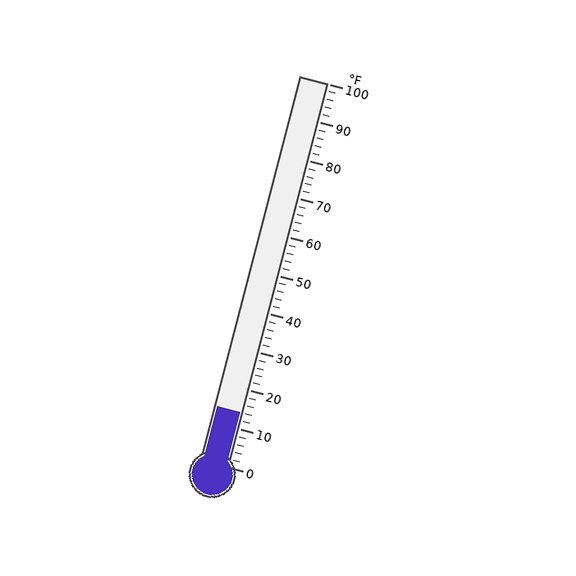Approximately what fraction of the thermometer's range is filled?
The thermometer is filled to approximately 15% of its range.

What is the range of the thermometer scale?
The thermometer scale ranges from 0°F to 100°F.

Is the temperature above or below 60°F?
The temperature is below 60°F.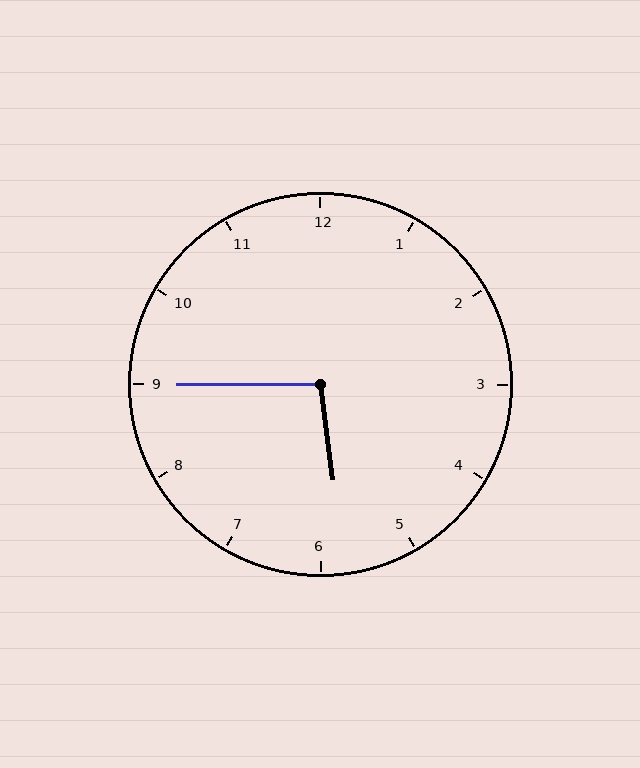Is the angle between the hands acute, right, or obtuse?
It is obtuse.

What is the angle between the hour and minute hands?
Approximately 98 degrees.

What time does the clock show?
5:45.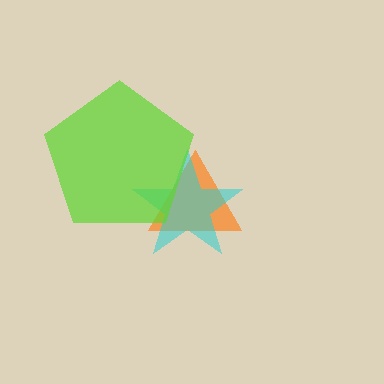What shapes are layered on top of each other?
The layered shapes are: an orange triangle, a cyan star, a lime pentagon.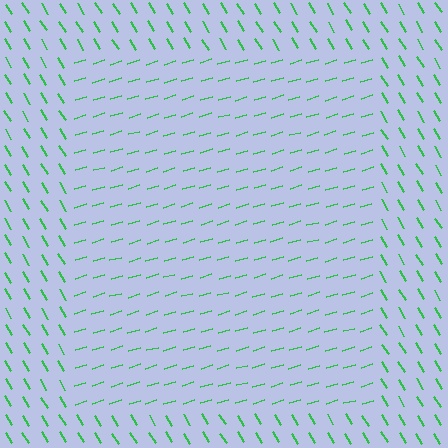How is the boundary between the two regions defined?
The boundary is defined purely by a change in line orientation (approximately 75 degrees difference). All lines are the same color and thickness.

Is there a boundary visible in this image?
Yes, there is a texture boundary formed by a change in line orientation.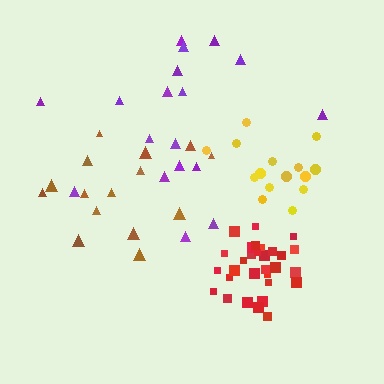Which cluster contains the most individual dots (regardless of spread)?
Red (30).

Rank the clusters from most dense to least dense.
red, yellow, brown, purple.